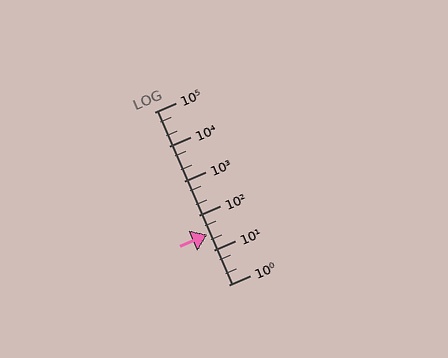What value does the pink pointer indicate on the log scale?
The pointer indicates approximately 28.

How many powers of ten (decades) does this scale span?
The scale spans 5 decades, from 1 to 100000.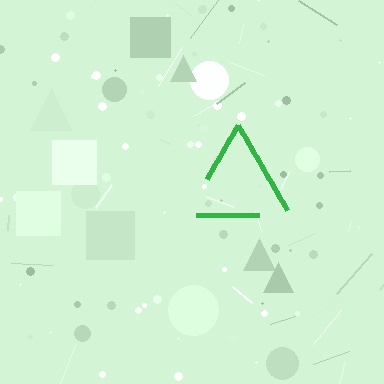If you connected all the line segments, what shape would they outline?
They would outline a triangle.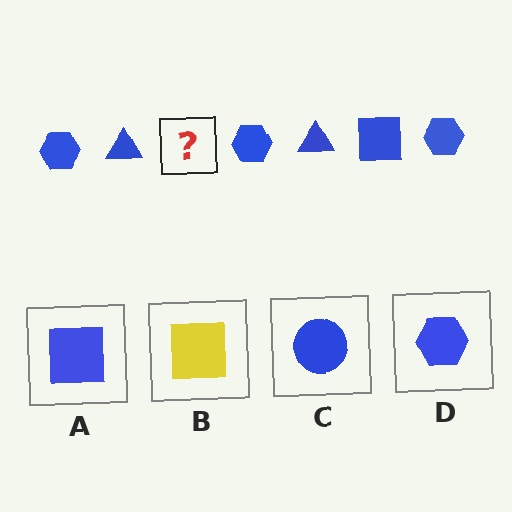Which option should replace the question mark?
Option A.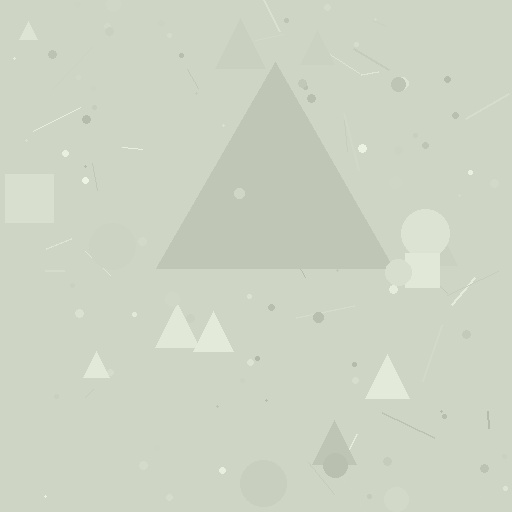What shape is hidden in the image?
A triangle is hidden in the image.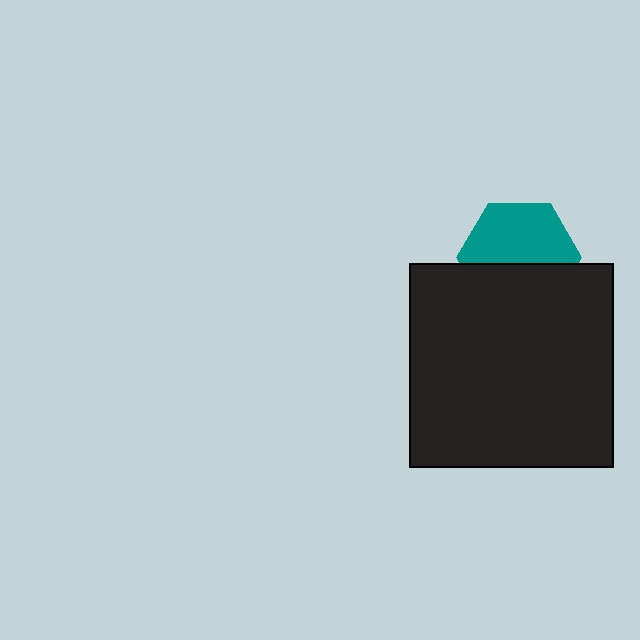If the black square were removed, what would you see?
You would see the complete teal hexagon.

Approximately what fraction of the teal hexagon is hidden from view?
Roughly 43% of the teal hexagon is hidden behind the black square.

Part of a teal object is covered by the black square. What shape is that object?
It is a hexagon.